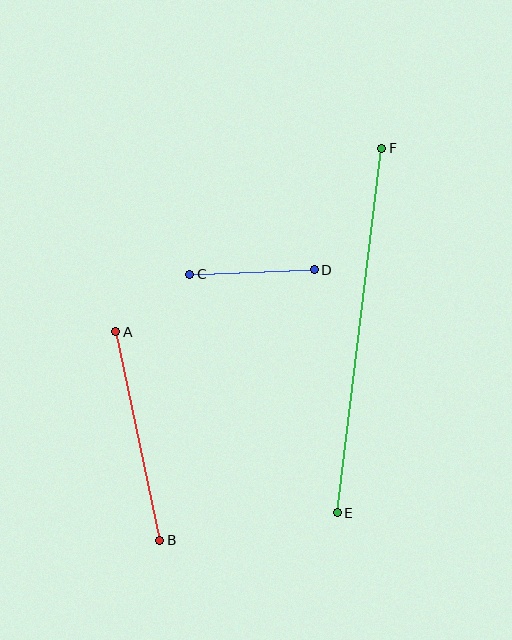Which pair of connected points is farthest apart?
Points E and F are farthest apart.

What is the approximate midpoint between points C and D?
The midpoint is at approximately (252, 272) pixels.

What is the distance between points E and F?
The distance is approximately 367 pixels.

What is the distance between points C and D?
The distance is approximately 125 pixels.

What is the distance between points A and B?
The distance is approximately 213 pixels.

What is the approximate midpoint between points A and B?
The midpoint is at approximately (138, 436) pixels.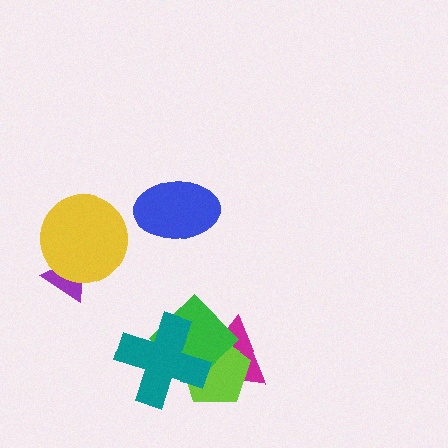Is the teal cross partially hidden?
No, no other shape covers it.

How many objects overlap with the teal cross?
3 objects overlap with the teal cross.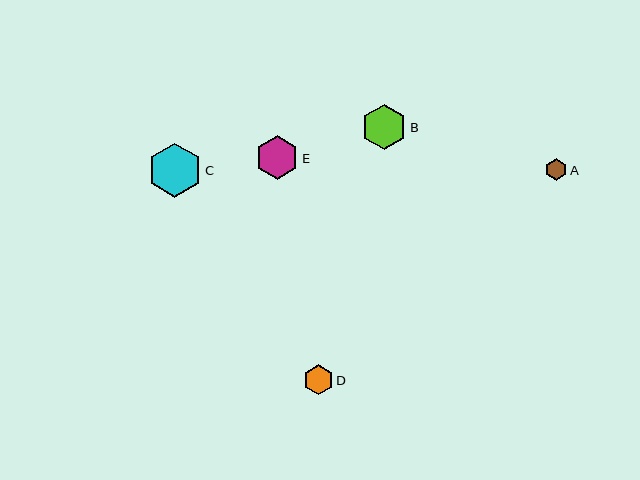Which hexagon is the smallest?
Hexagon A is the smallest with a size of approximately 21 pixels.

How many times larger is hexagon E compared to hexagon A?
Hexagon E is approximately 2.0 times the size of hexagon A.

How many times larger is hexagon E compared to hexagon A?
Hexagon E is approximately 2.0 times the size of hexagon A.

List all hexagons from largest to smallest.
From largest to smallest: C, B, E, D, A.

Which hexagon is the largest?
Hexagon C is the largest with a size of approximately 54 pixels.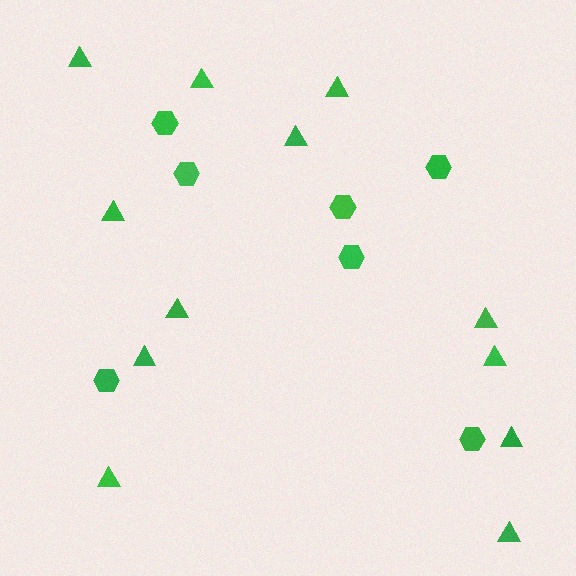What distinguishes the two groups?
There are 2 groups: one group of hexagons (7) and one group of triangles (12).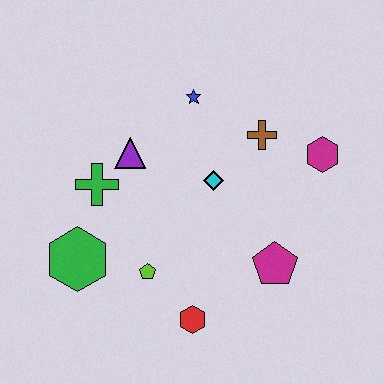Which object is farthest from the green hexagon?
The magenta hexagon is farthest from the green hexagon.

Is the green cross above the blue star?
No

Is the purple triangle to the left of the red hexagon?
Yes